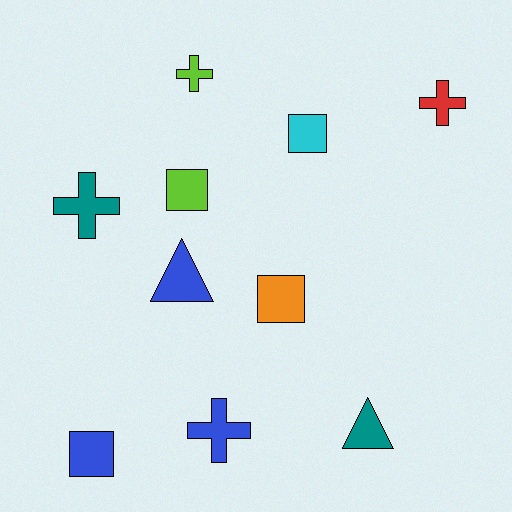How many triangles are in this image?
There are 2 triangles.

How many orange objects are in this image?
There is 1 orange object.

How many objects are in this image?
There are 10 objects.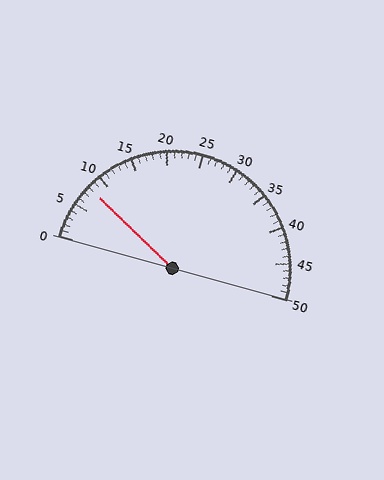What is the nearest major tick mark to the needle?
The nearest major tick mark is 10.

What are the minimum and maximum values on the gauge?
The gauge ranges from 0 to 50.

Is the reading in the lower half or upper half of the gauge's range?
The reading is in the lower half of the range (0 to 50).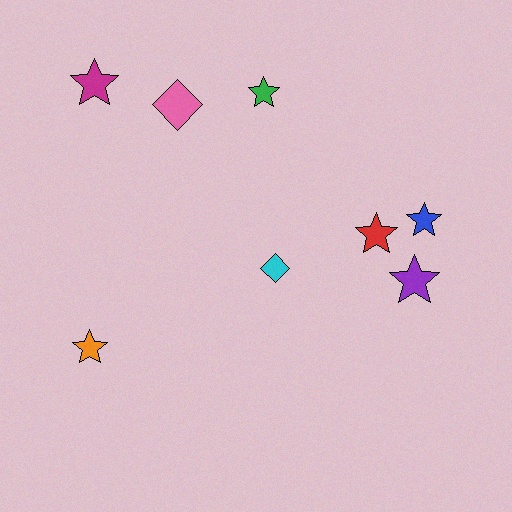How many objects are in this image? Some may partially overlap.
There are 8 objects.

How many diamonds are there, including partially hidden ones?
There are 2 diamonds.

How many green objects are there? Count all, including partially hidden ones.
There is 1 green object.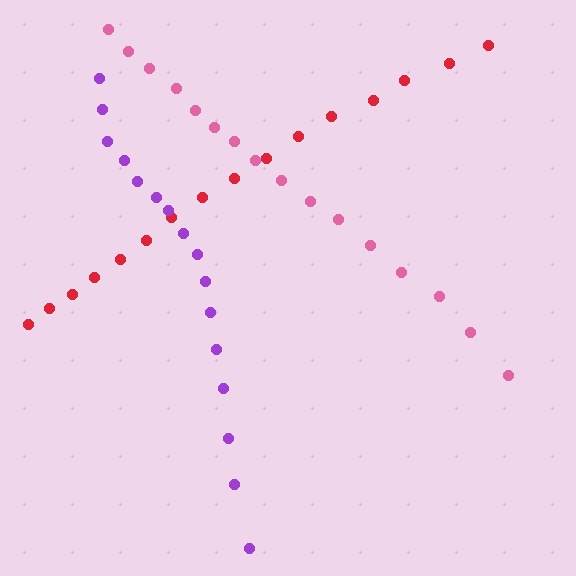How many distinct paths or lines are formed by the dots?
There are 3 distinct paths.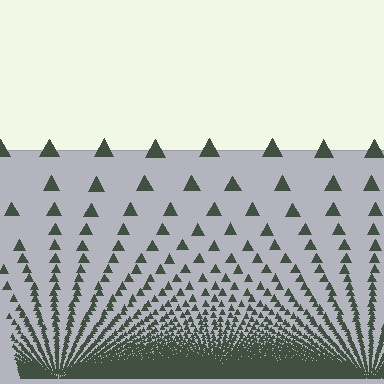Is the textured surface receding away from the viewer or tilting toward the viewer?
The surface appears to tilt toward the viewer. Texture elements get larger and sparser toward the top.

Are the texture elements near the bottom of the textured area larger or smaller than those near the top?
Smaller. The gradient is inverted — elements near the bottom are smaller and denser.